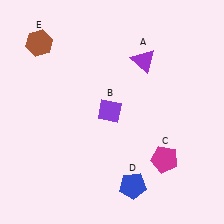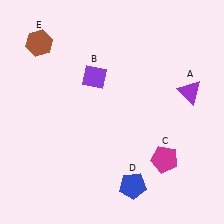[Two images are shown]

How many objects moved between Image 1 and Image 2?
2 objects moved between the two images.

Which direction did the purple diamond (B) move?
The purple diamond (B) moved up.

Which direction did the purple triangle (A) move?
The purple triangle (A) moved right.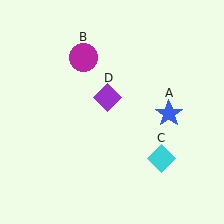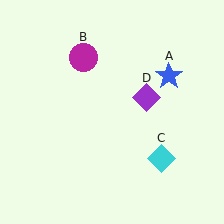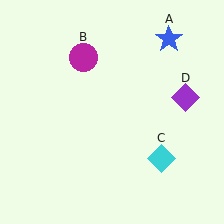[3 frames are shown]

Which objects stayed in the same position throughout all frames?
Magenta circle (object B) and cyan diamond (object C) remained stationary.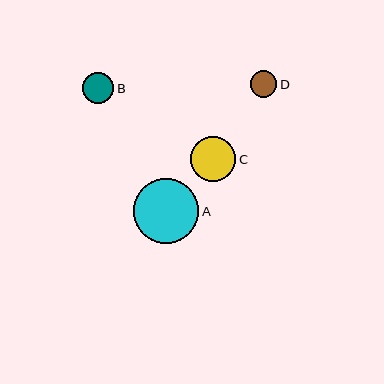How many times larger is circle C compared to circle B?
Circle C is approximately 1.4 times the size of circle B.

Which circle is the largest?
Circle A is the largest with a size of approximately 65 pixels.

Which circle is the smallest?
Circle D is the smallest with a size of approximately 27 pixels.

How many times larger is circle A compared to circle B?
Circle A is approximately 2.1 times the size of circle B.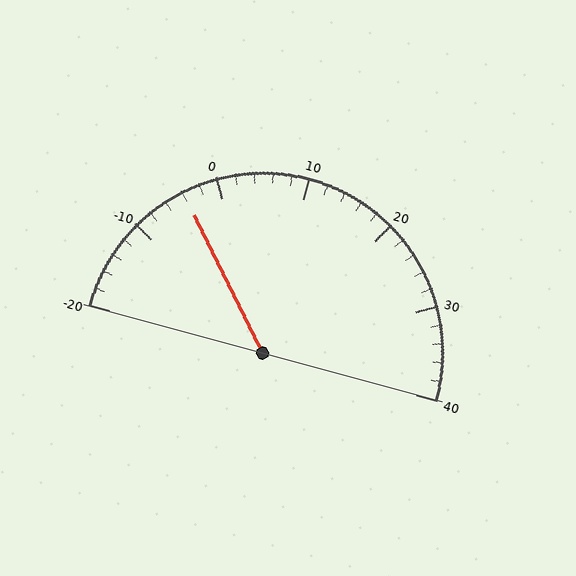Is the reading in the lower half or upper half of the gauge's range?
The reading is in the lower half of the range (-20 to 40).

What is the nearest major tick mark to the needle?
The nearest major tick mark is 0.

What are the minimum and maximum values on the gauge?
The gauge ranges from -20 to 40.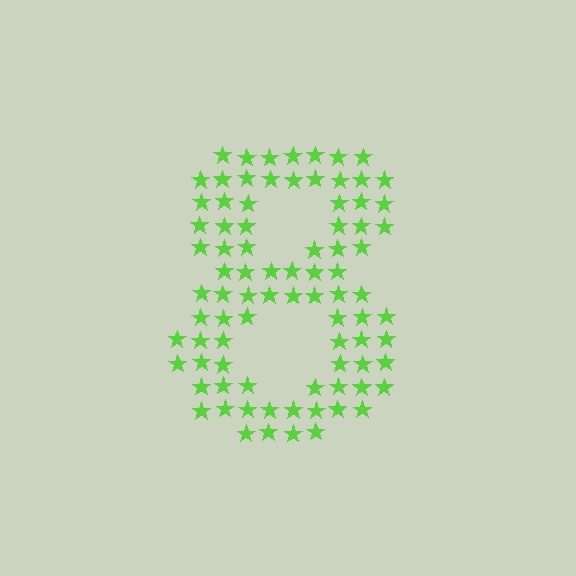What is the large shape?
The large shape is the digit 8.